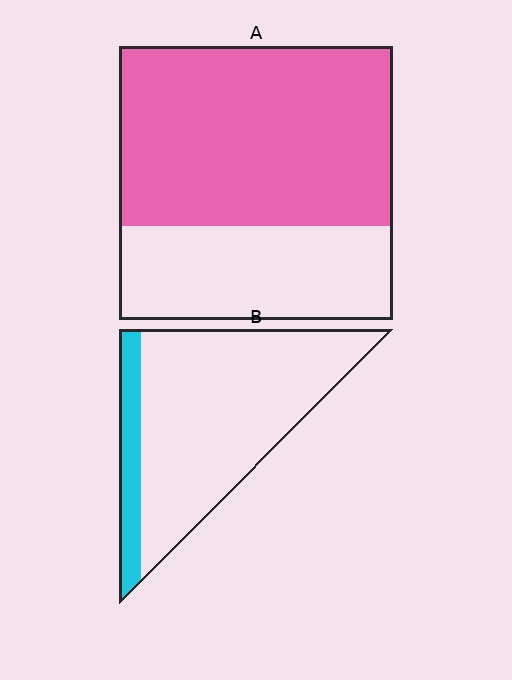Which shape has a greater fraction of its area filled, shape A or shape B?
Shape A.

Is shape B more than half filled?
No.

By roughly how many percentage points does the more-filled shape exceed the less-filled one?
By roughly 50 percentage points (A over B).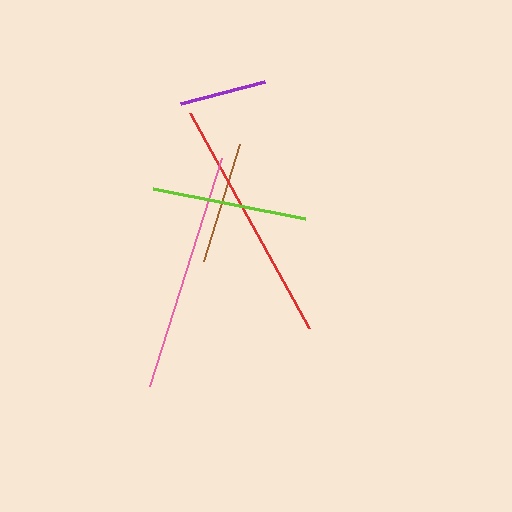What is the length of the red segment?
The red segment is approximately 246 pixels long.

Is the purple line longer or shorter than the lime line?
The lime line is longer than the purple line.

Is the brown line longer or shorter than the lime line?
The lime line is longer than the brown line.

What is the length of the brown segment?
The brown segment is approximately 122 pixels long.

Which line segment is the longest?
The red line is the longest at approximately 246 pixels.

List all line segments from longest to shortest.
From longest to shortest: red, pink, lime, brown, purple.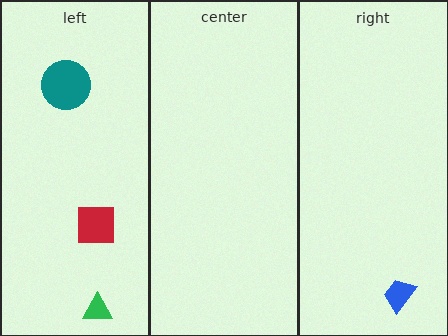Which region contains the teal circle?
The left region.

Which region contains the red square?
The left region.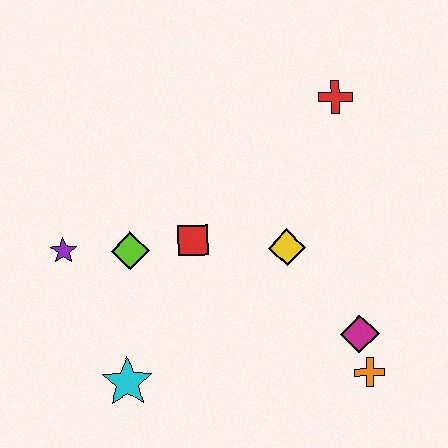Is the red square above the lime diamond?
Yes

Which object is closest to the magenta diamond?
The orange cross is closest to the magenta diamond.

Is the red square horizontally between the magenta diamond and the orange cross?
No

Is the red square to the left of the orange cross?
Yes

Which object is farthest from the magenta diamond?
The purple star is farthest from the magenta diamond.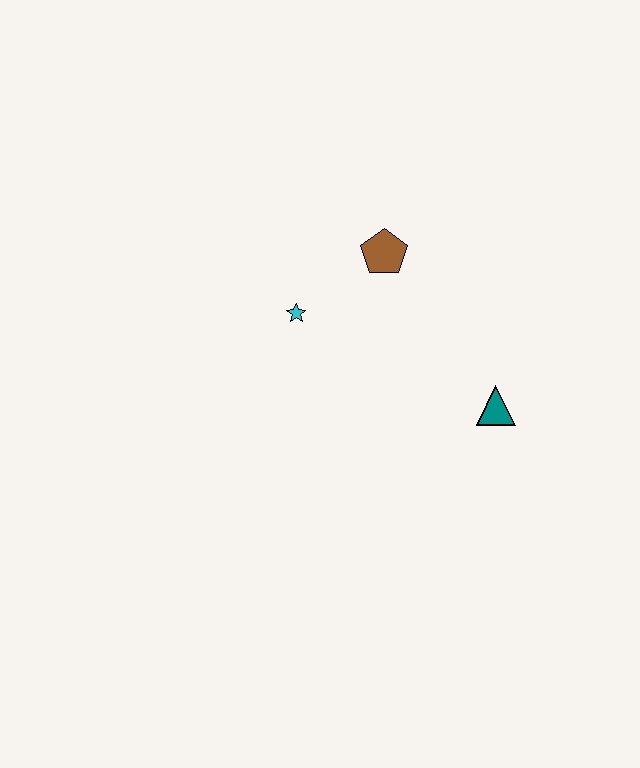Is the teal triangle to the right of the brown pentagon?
Yes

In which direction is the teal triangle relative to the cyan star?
The teal triangle is to the right of the cyan star.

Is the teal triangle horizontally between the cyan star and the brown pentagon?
No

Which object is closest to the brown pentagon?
The cyan star is closest to the brown pentagon.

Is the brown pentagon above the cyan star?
Yes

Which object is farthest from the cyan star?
The teal triangle is farthest from the cyan star.